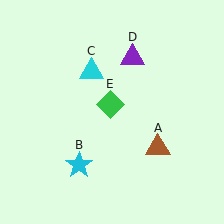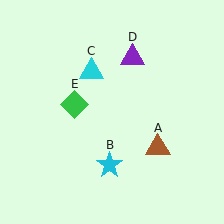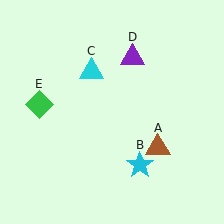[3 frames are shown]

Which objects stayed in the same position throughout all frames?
Brown triangle (object A) and cyan triangle (object C) and purple triangle (object D) remained stationary.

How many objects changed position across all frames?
2 objects changed position: cyan star (object B), green diamond (object E).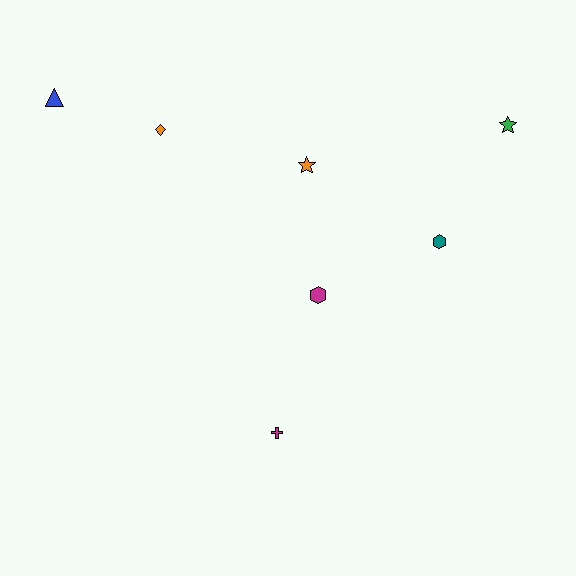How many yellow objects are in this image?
There are no yellow objects.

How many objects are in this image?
There are 7 objects.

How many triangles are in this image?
There is 1 triangle.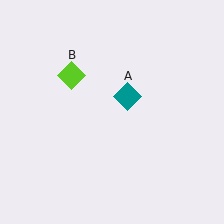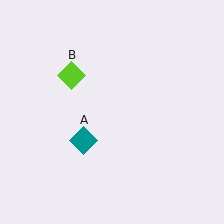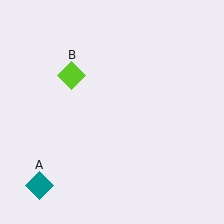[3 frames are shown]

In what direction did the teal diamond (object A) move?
The teal diamond (object A) moved down and to the left.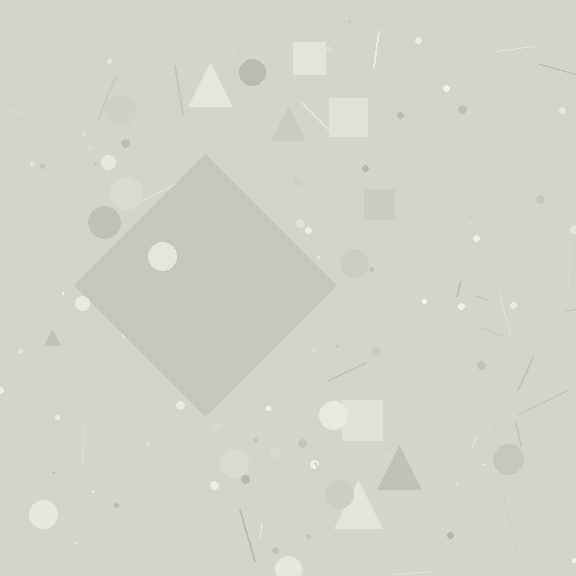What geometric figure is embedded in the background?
A diamond is embedded in the background.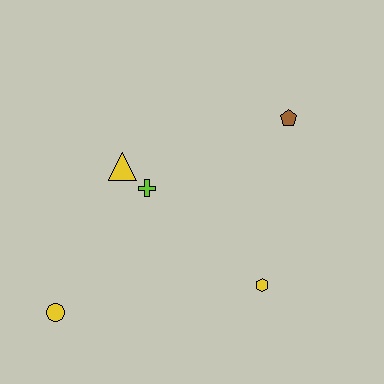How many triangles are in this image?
There is 1 triangle.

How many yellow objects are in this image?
There are 3 yellow objects.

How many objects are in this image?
There are 5 objects.